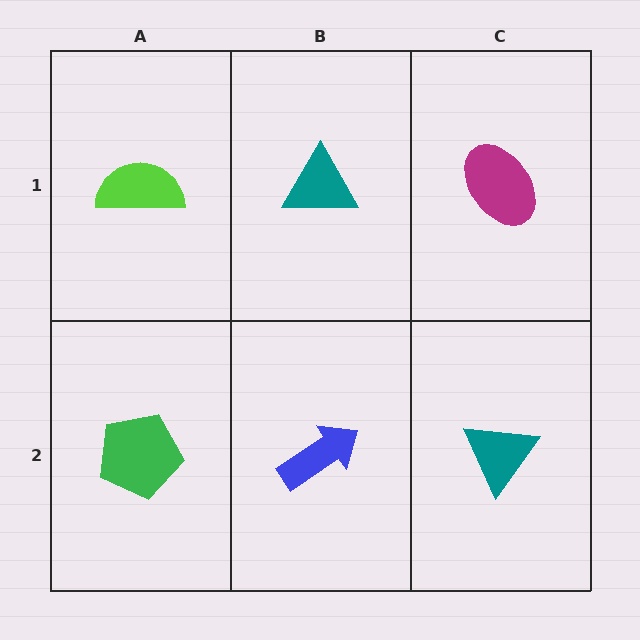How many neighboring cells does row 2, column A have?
2.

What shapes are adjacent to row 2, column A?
A lime semicircle (row 1, column A), a blue arrow (row 2, column B).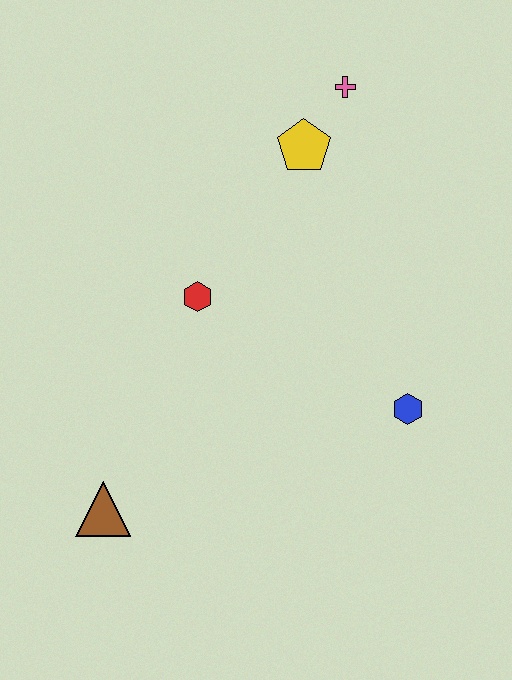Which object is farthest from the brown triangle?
The pink cross is farthest from the brown triangle.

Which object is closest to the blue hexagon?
The red hexagon is closest to the blue hexagon.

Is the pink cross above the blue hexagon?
Yes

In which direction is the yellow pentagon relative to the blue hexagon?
The yellow pentagon is above the blue hexagon.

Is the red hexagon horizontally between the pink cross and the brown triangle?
Yes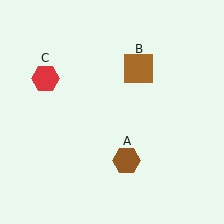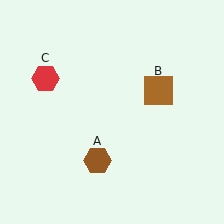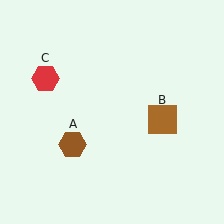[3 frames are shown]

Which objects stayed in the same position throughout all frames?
Red hexagon (object C) remained stationary.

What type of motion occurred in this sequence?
The brown hexagon (object A), brown square (object B) rotated clockwise around the center of the scene.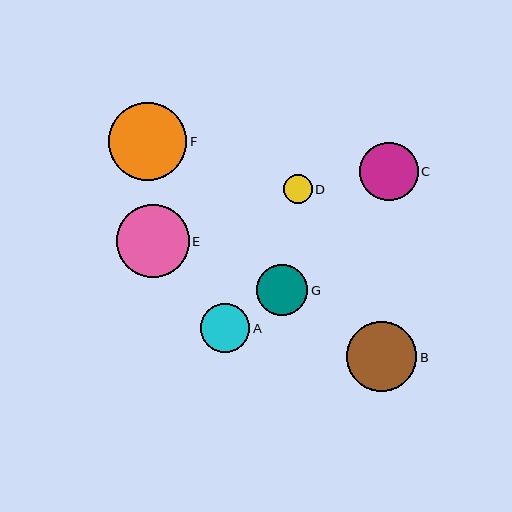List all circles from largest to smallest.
From largest to smallest: F, E, B, C, G, A, D.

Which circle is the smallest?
Circle D is the smallest with a size of approximately 29 pixels.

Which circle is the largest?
Circle F is the largest with a size of approximately 78 pixels.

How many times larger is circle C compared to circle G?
Circle C is approximately 1.1 times the size of circle G.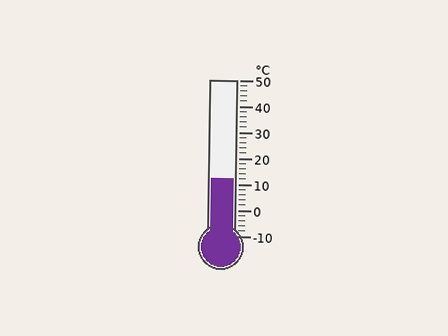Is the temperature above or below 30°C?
The temperature is below 30°C.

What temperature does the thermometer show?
The thermometer shows approximately 12°C.